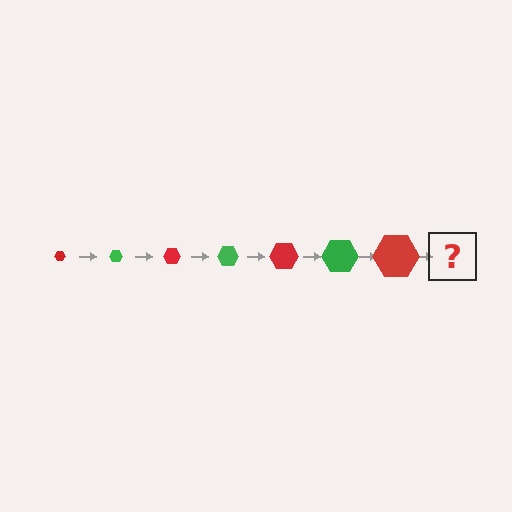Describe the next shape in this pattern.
It should be a green hexagon, larger than the previous one.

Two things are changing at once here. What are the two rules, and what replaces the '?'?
The two rules are that the hexagon grows larger each step and the color cycles through red and green. The '?' should be a green hexagon, larger than the previous one.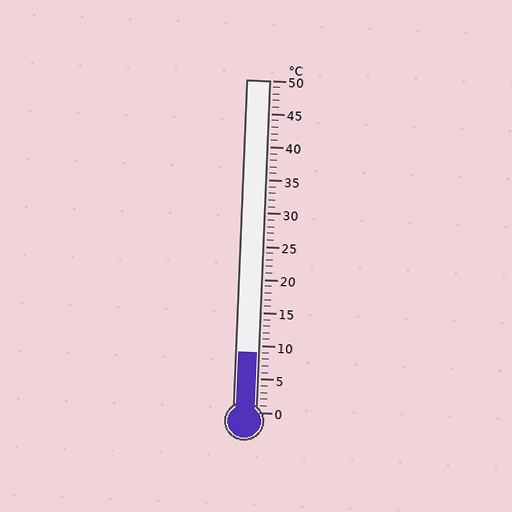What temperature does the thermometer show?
The thermometer shows approximately 9°C.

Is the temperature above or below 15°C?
The temperature is below 15°C.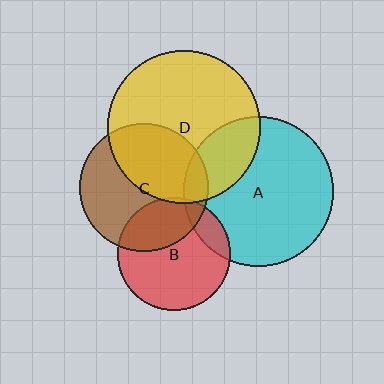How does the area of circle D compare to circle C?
Approximately 1.4 times.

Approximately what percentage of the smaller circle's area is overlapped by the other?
Approximately 45%.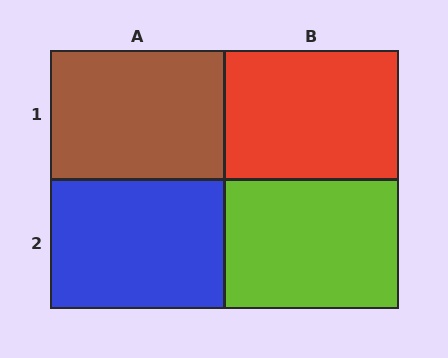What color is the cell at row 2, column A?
Blue.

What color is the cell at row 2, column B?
Lime.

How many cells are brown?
1 cell is brown.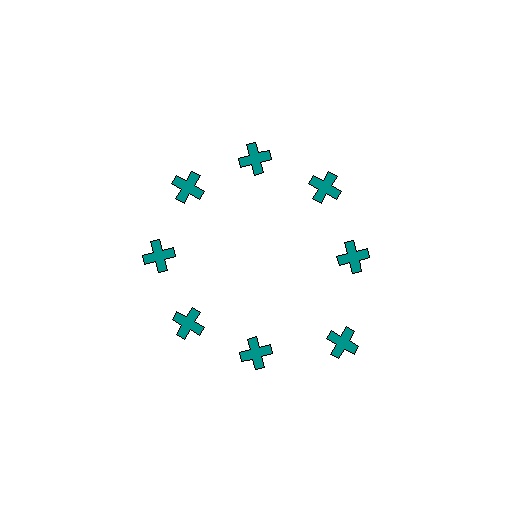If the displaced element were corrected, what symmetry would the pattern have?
It would have 8-fold rotational symmetry — the pattern would map onto itself every 45 degrees.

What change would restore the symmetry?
The symmetry would be restored by moving it inward, back onto the ring so that all 8 crosses sit at equal angles and equal distance from the center.